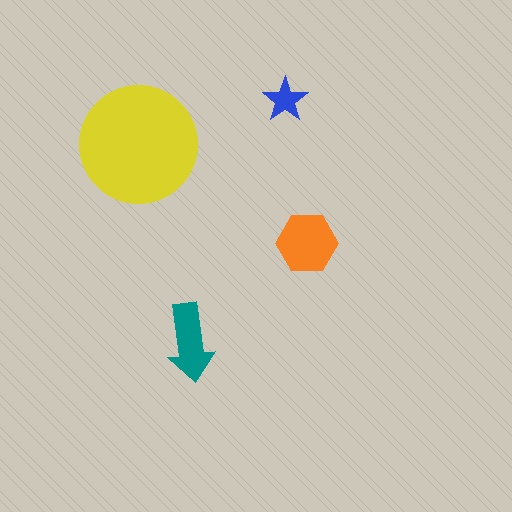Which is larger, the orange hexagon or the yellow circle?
The yellow circle.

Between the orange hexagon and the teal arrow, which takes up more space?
The orange hexagon.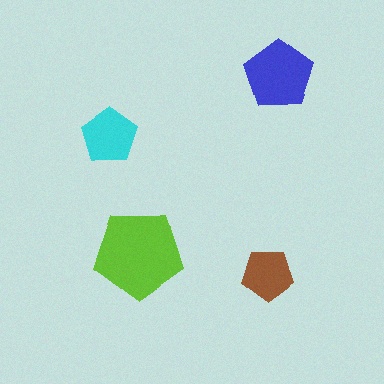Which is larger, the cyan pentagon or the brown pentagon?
The cyan one.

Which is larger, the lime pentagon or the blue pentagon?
The lime one.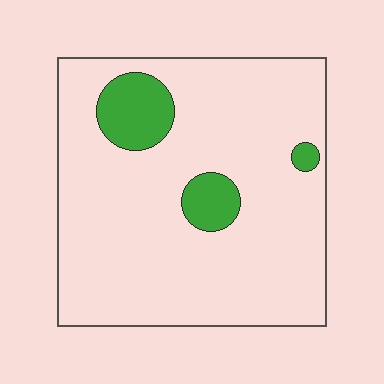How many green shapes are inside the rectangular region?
3.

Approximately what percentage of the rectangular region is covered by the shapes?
Approximately 10%.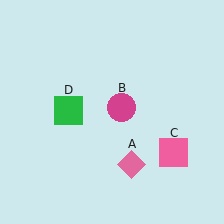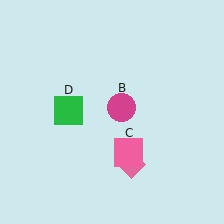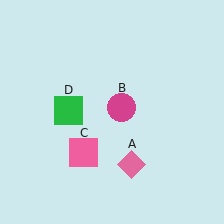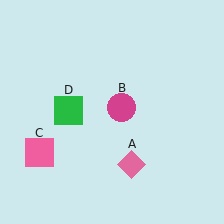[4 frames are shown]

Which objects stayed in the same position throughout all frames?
Pink diamond (object A) and magenta circle (object B) and green square (object D) remained stationary.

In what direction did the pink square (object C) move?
The pink square (object C) moved left.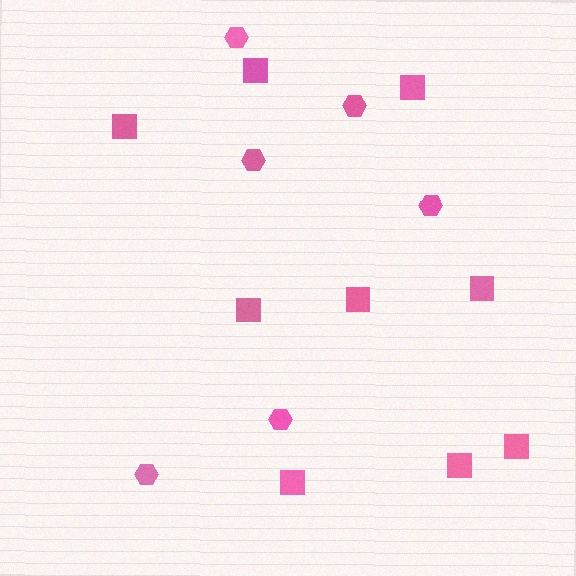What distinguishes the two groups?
There are 2 groups: one group of hexagons (6) and one group of squares (9).